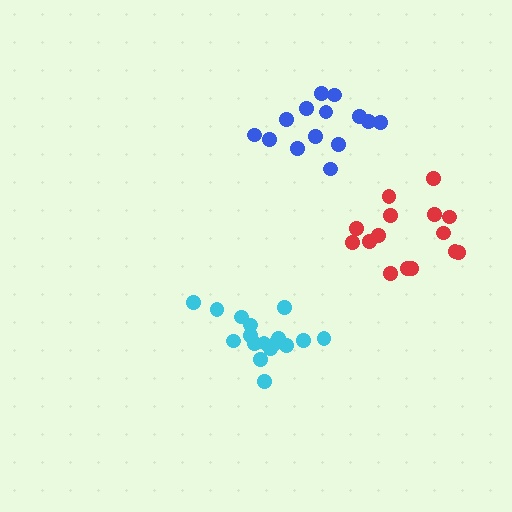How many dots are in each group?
Group 1: 17 dots, Group 2: 15 dots, Group 3: 14 dots (46 total).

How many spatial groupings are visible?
There are 3 spatial groupings.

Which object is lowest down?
The cyan cluster is bottommost.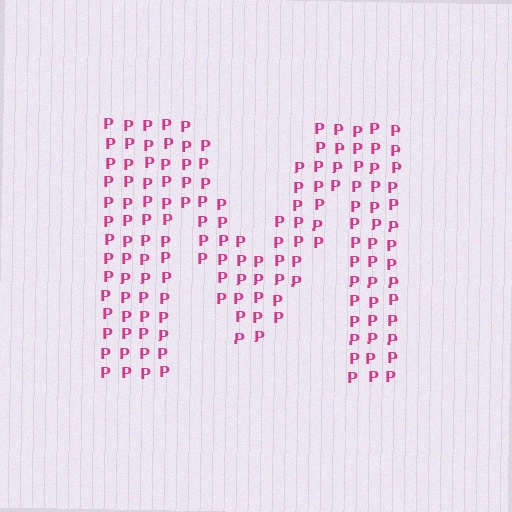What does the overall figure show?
The overall figure shows the letter M.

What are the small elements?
The small elements are letter P's.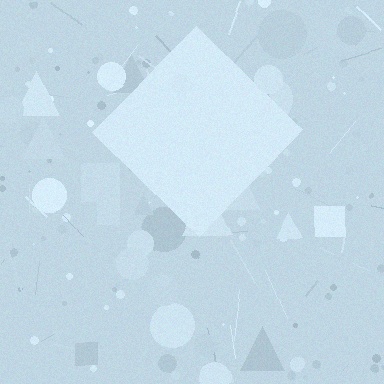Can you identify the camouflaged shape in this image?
The camouflaged shape is a diamond.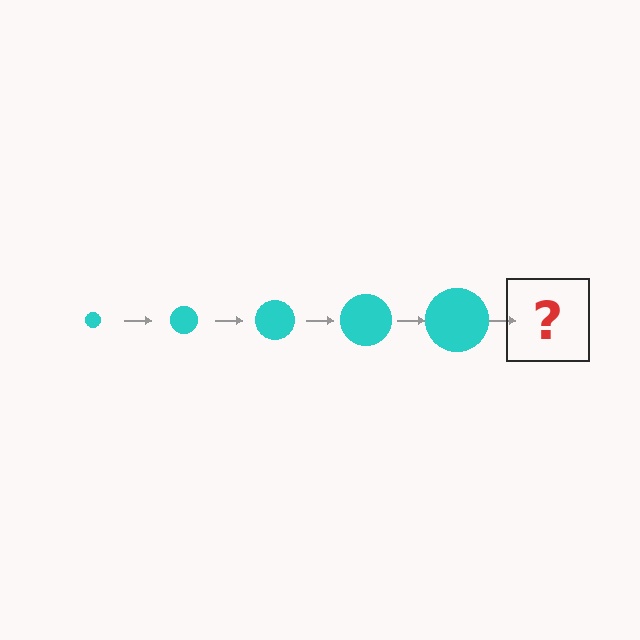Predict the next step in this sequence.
The next step is a cyan circle, larger than the previous one.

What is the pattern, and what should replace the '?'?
The pattern is that the circle gets progressively larger each step. The '?' should be a cyan circle, larger than the previous one.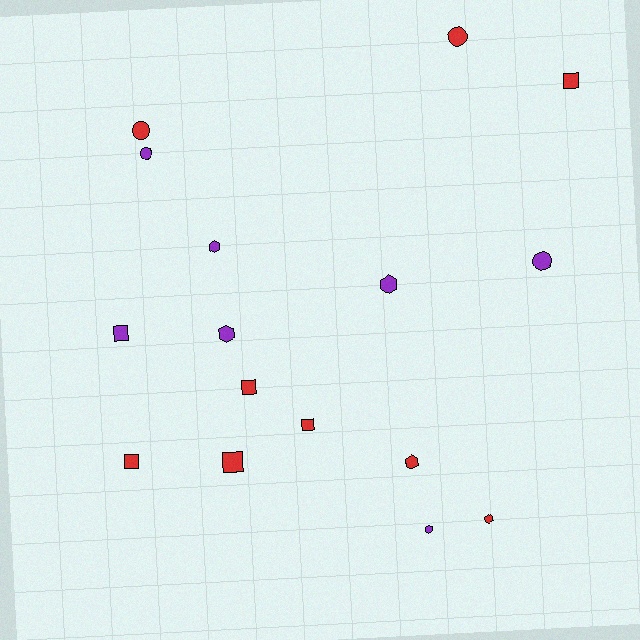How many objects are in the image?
There are 16 objects.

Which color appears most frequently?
Red, with 9 objects.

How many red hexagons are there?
There are 2 red hexagons.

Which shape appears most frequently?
Hexagon, with 6 objects.